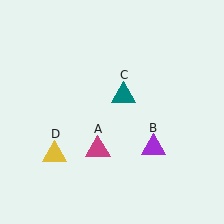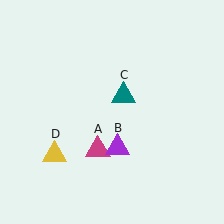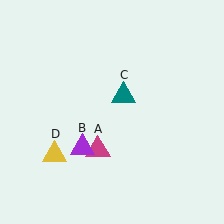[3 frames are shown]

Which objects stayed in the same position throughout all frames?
Magenta triangle (object A) and teal triangle (object C) and yellow triangle (object D) remained stationary.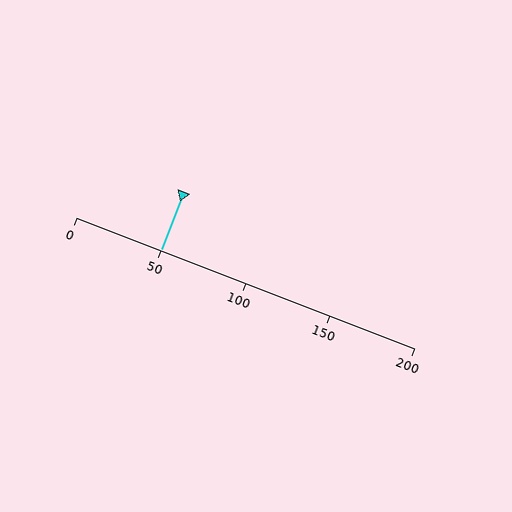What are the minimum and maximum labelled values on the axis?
The axis runs from 0 to 200.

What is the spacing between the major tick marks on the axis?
The major ticks are spaced 50 apart.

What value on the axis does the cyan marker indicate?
The marker indicates approximately 50.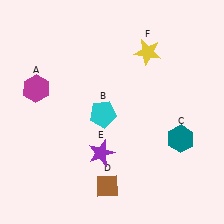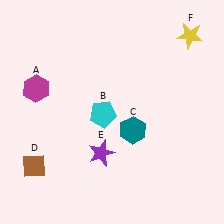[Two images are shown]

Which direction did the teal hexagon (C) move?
The teal hexagon (C) moved left.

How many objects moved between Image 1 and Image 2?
3 objects moved between the two images.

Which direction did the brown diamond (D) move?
The brown diamond (D) moved left.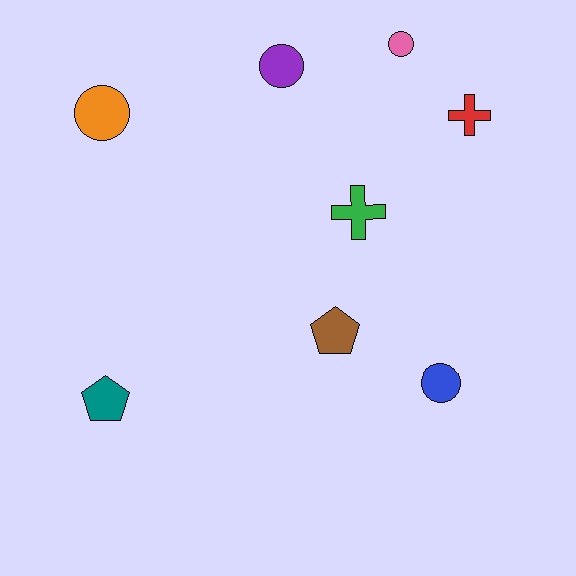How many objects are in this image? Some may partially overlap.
There are 8 objects.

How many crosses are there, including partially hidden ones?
There are 2 crosses.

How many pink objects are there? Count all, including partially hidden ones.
There is 1 pink object.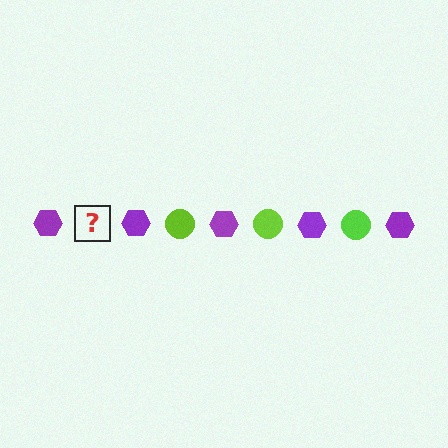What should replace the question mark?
The question mark should be replaced with a lime circle.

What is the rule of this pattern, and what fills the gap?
The rule is that the pattern alternates between purple hexagon and lime circle. The gap should be filled with a lime circle.